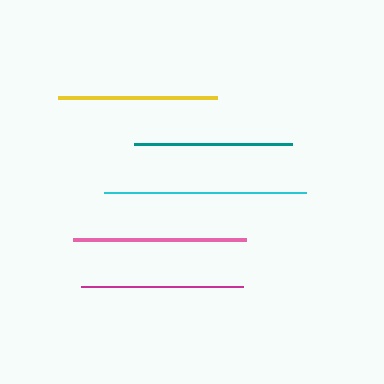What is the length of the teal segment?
The teal segment is approximately 157 pixels long.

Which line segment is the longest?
The cyan line is the longest at approximately 202 pixels.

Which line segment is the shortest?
The teal line is the shortest at approximately 157 pixels.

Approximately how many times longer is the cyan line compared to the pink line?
The cyan line is approximately 1.2 times the length of the pink line.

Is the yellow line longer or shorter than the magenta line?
The magenta line is longer than the yellow line.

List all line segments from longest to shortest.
From longest to shortest: cyan, pink, magenta, yellow, teal.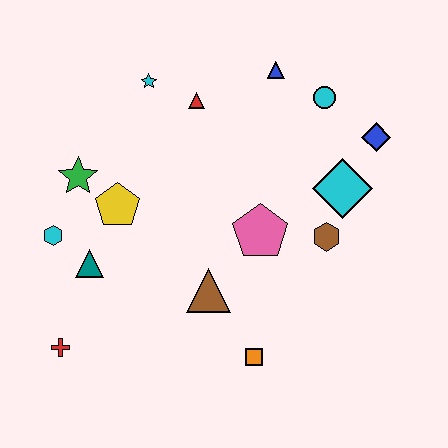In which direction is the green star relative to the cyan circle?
The green star is to the left of the cyan circle.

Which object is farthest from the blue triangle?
The red cross is farthest from the blue triangle.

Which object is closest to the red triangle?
The cyan star is closest to the red triangle.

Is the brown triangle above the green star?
No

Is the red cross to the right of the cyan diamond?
No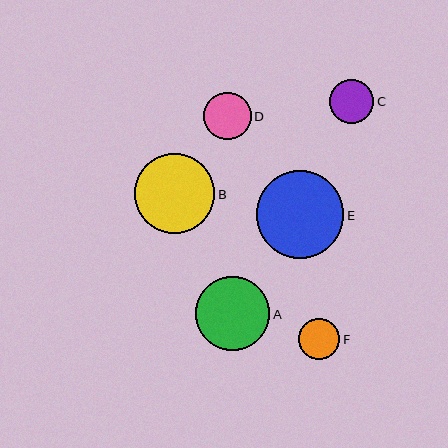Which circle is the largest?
Circle E is the largest with a size of approximately 87 pixels.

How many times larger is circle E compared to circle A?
Circle E is approximately 1.2 times the size of circle A.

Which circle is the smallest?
Circle F is the smallest with a size of approximately 42 pixels.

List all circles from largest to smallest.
From largest to smallest: E, B, A, D, C, F.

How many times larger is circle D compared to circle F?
Circle D is approximately 1.1 times the size of circle F.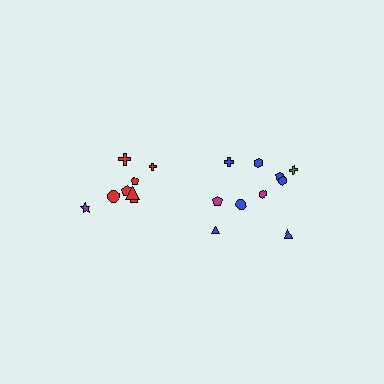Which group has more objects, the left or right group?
The right group.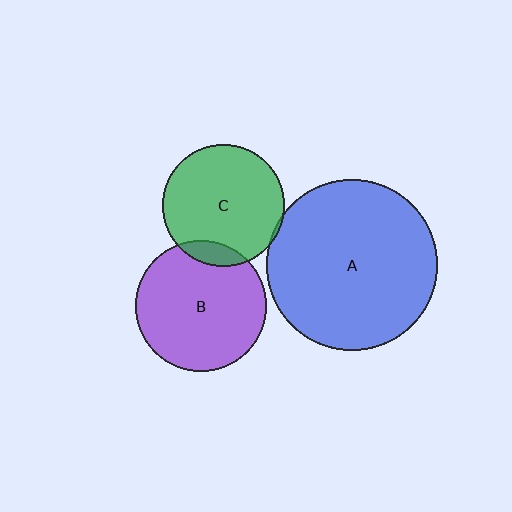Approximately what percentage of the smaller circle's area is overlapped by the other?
Approximately 10%.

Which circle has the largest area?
Circle A (blue).